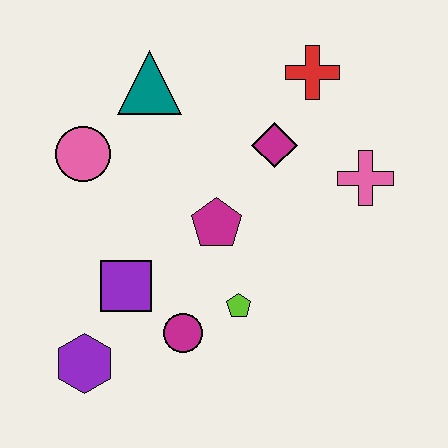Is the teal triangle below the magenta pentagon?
No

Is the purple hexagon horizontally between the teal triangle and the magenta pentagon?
No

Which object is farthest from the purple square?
The red cross is farthest from the purple square.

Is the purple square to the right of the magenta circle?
No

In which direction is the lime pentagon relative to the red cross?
The lime pentagon is below the red cross.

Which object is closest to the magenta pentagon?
The lime pentagon is closest to the magenta pentagon.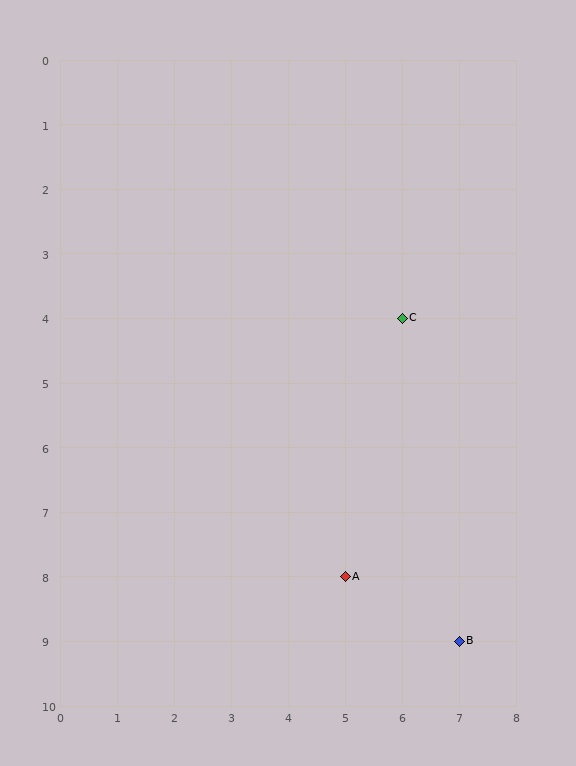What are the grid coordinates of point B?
Point B is at grid coordinates (7, 9).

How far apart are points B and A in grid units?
Points B and A are 2 columns and 1 row apart (about 2.2 grid units diagonally).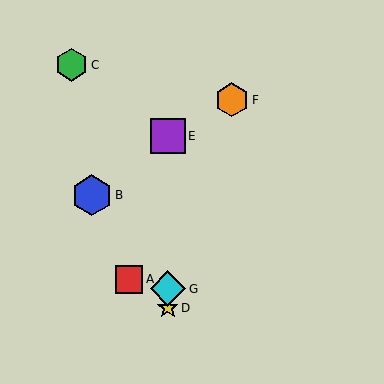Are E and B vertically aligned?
No, E is at x≈168 and B is at x≈92.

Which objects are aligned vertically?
Objects D, E, G are aligned vertically.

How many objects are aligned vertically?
3 objects (D, E, G) are aligned vertically.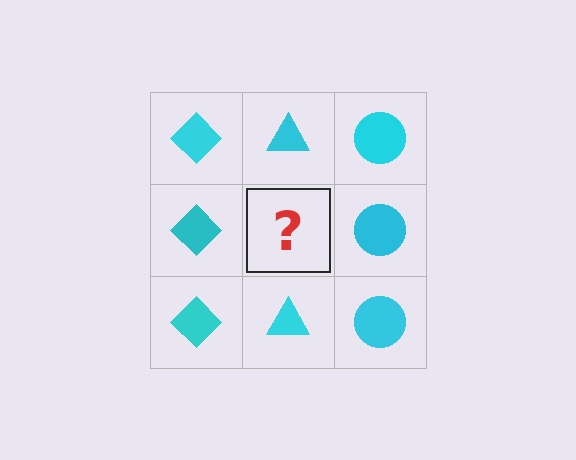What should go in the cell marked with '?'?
The missing cell should contain a cyan triangle.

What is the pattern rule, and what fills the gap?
The rule is that each column has a consistent shape. The gap should be filled with a cyan triangle.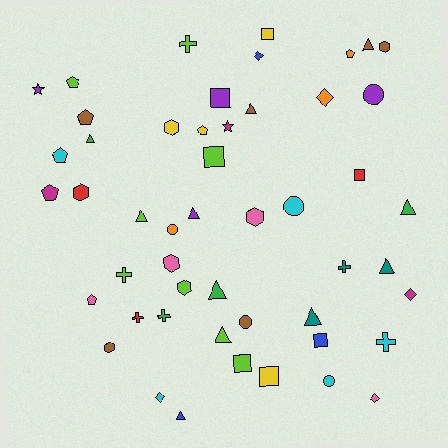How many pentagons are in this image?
There are 7 pentagons.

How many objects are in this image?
There are 50 objects.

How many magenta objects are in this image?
There are 3 magenta objects.